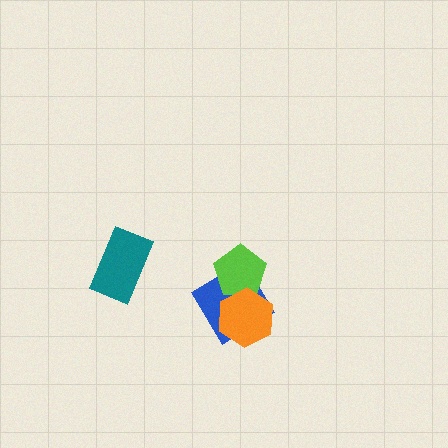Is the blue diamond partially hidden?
Yes, it is partially covered by another shape.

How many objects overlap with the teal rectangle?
0 objects overlap with the teal rectangle.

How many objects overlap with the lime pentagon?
2 objects overlap with the lime pentagon.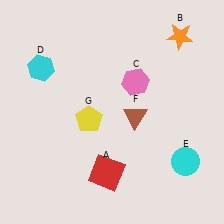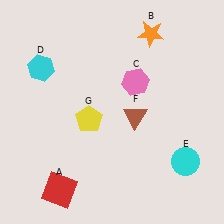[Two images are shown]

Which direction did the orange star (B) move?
The orange star (B) moved left.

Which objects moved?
The objects that moved are: the red square (A), the orange star (B).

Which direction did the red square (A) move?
The red square (A) moved left.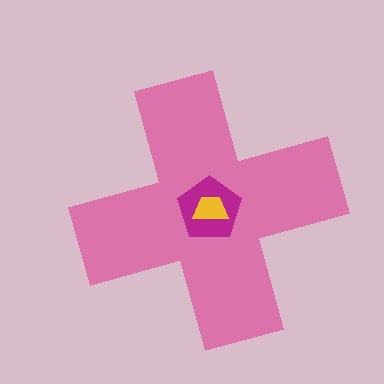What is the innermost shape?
The yellow trapezoid.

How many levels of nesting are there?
3.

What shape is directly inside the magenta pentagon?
The yellow trapezoid.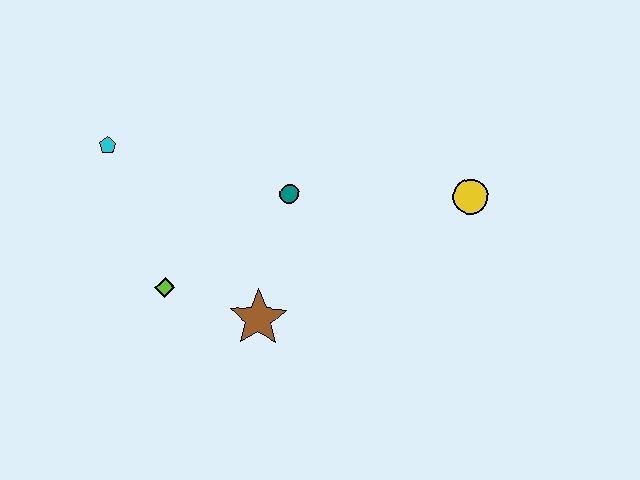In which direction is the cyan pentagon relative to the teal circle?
The cyan pentagon is to the left of the teal circle.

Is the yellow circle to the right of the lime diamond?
Yes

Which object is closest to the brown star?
The lime diamond is closest to the brown star.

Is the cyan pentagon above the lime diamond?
Yes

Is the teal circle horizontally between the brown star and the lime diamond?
No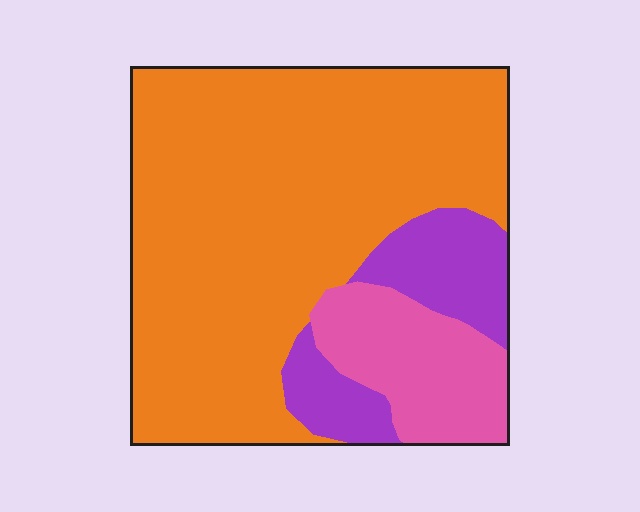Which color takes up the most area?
Orange, at roughly 70%.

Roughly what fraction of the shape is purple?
Purple covers 15% of the shape.